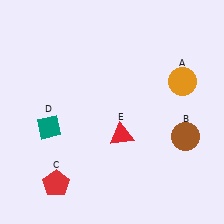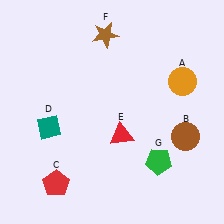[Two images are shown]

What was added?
A brown star (F), a green pentagon (G) were added in Image 2.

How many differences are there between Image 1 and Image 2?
There are 2 differences between the two images.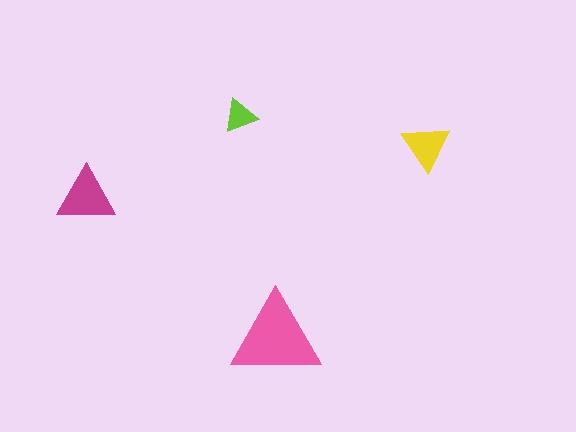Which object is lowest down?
The pink triangle is bottommost.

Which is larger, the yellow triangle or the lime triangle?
The yellow one.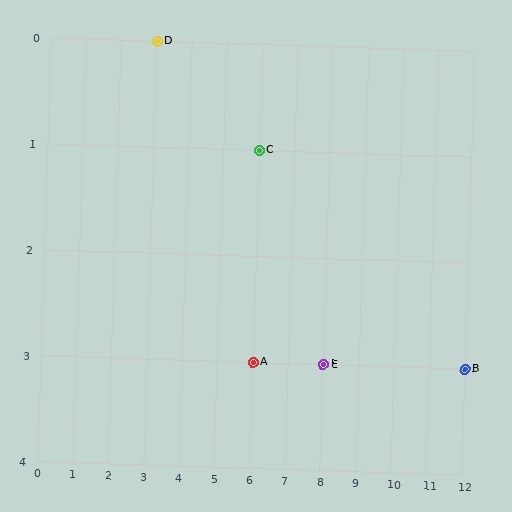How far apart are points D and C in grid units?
Points D and C are 3 columns and 1 row apart (about 3.2 grid units diagonally).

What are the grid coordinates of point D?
Point D is at grid coordinates (3, 0).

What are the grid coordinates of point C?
Point C is at grid coordinates (6, 1).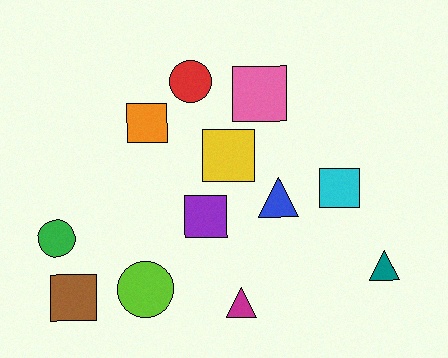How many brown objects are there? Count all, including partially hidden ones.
There is 1 brown object.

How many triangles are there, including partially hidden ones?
There are 3 triangles.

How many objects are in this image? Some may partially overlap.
There are 12 objects.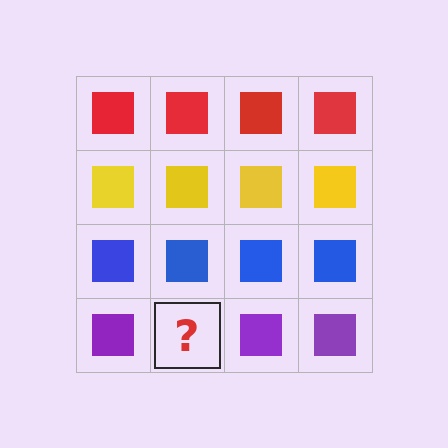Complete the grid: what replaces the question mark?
The question mark should be replaced with a purple square.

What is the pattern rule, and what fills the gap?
The rule is that each row has a consistent color. The gap should be filled with a purple square.